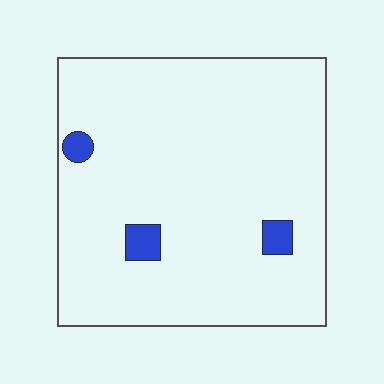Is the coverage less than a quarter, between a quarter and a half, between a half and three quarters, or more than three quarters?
Less than a quarter.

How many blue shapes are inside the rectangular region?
3.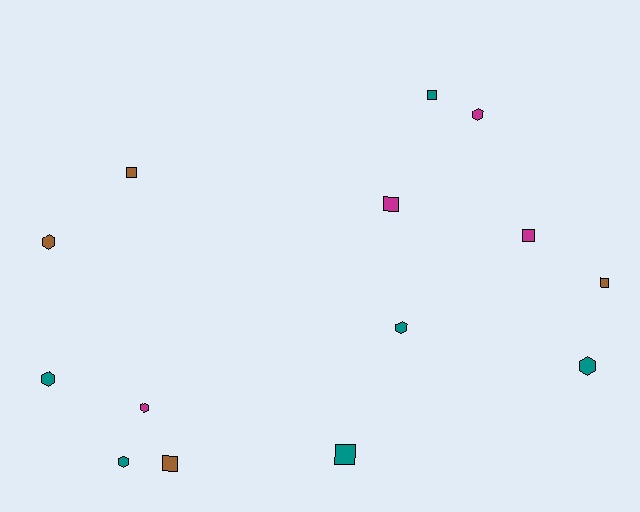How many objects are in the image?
There are 14 objects.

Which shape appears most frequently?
Square, with 7 objects.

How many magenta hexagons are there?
There are 2 magenta hexagons.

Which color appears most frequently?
Teal, with 6 objects.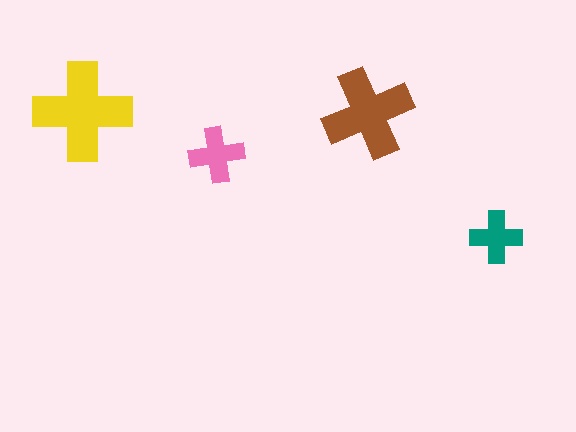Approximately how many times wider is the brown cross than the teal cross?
About 1.5 times wider.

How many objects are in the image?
There are 4 objects in the image.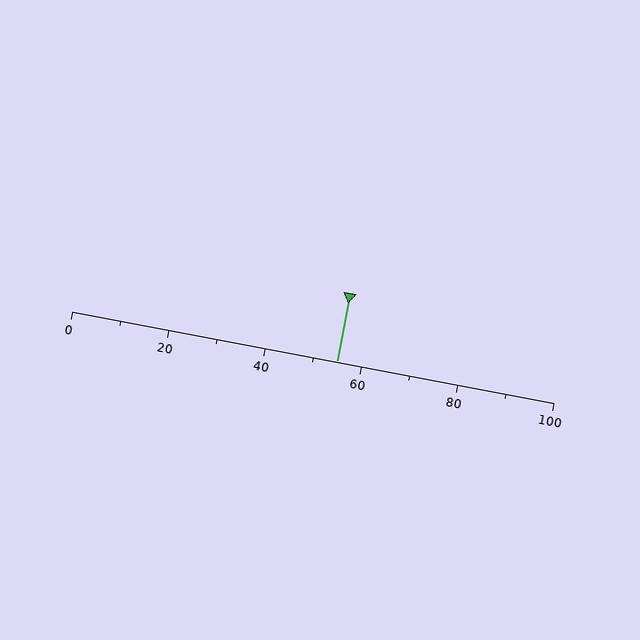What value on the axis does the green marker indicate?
The marker indicates approximately 55.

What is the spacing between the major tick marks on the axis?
The major ticks are spaced 20 apart.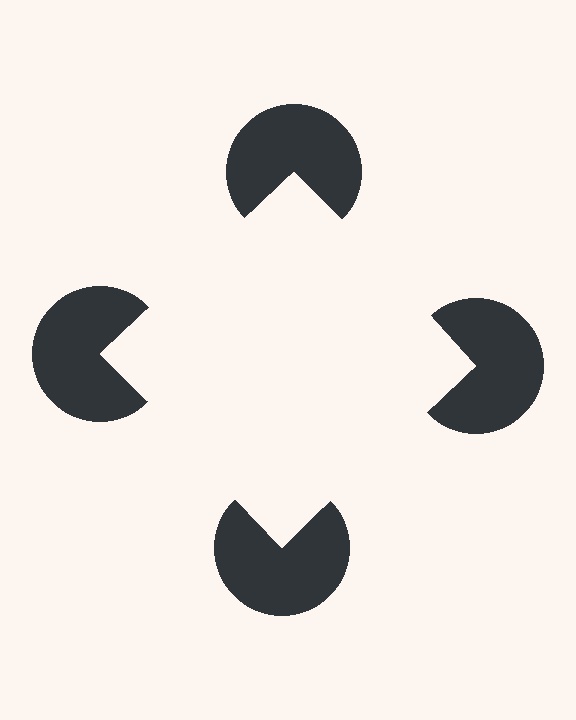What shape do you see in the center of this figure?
An illusory square — its edges are inferred from the aligned wedge cuts in the pac-man discs, not physically drawn.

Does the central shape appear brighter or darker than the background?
It typically appears slightly brighter than the background, even though no actual brightness change is drawn.